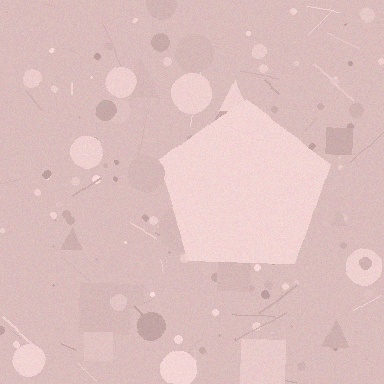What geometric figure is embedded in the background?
A pentagon is embedded in the background.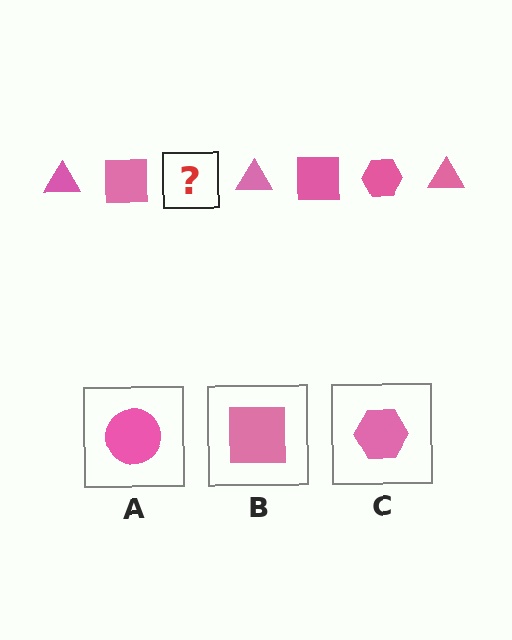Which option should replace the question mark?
Option C.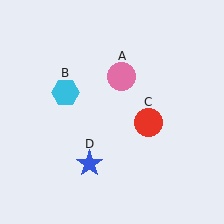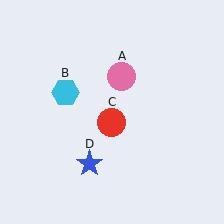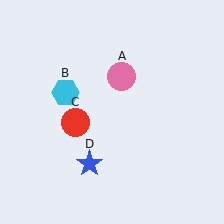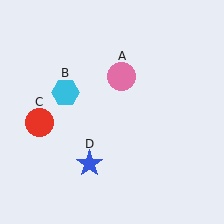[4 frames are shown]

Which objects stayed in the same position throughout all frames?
Pink circle (object A) and cyan hexagon (object B) and blue star (object D) remained stationary.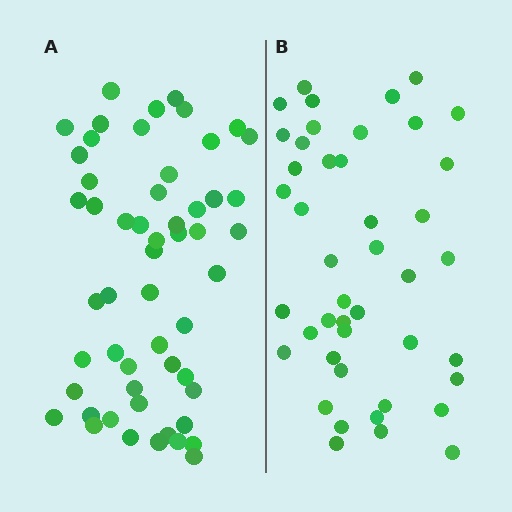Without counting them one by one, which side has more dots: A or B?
Region A (the left region) has more dots.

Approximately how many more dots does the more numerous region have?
Region A has roughly 10 or so more dots than region B.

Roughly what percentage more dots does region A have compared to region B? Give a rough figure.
About 25% more.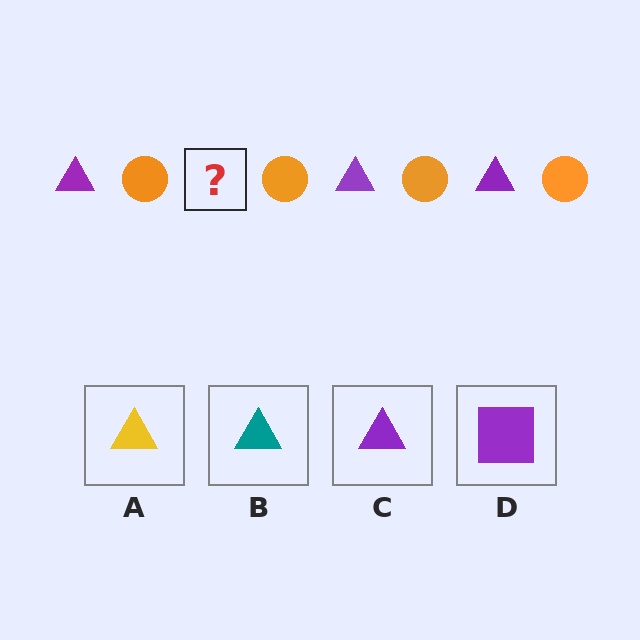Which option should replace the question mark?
Option C.